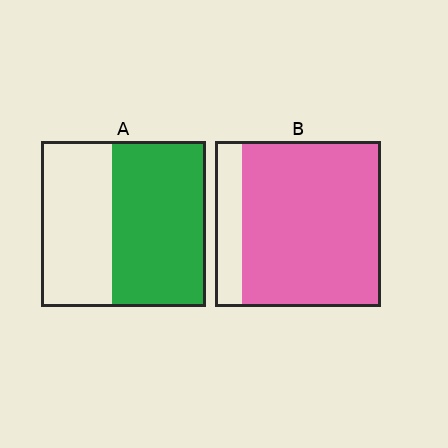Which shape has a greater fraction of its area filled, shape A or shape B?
Shape B.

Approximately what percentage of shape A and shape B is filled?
A is approximately 55% and B is approximately 85%.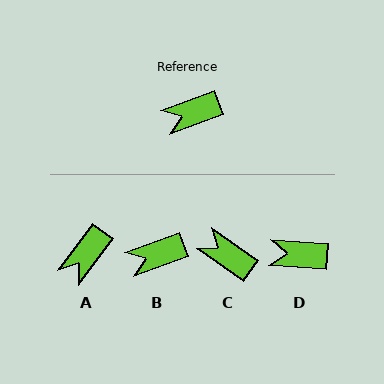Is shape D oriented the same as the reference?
No, it is off by about 23 degrees.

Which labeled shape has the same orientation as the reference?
B.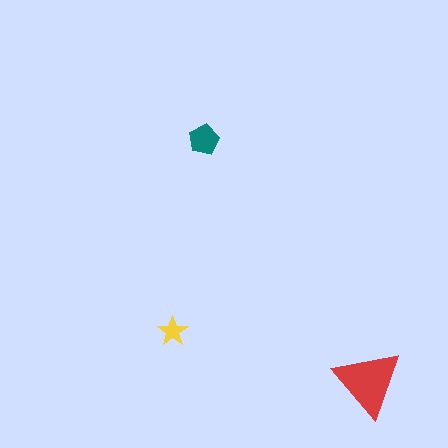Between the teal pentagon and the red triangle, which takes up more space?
The red triangle.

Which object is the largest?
The red triangle.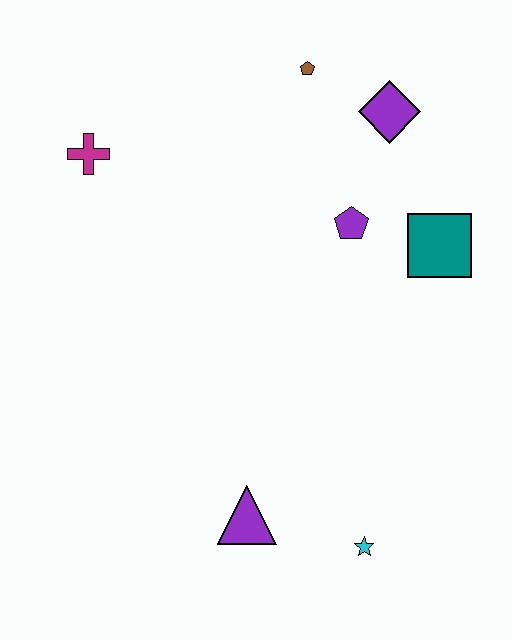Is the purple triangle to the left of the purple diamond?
Yes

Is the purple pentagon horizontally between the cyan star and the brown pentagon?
Yes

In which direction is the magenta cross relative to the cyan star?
The magenta cross is above the cyan star.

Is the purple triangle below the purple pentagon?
Yes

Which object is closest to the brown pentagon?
The purple diamond is closest to the brown pentagon.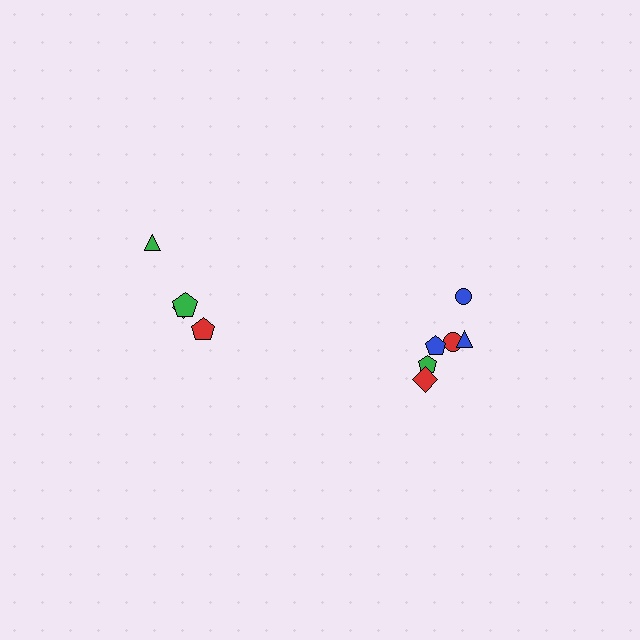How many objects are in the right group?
There are 6 objects.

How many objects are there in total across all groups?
There are 10 objects.